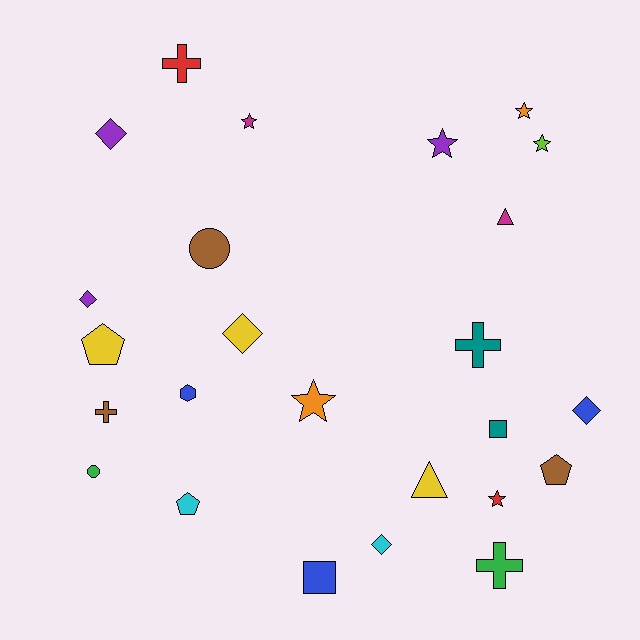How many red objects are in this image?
There are 2 red objects.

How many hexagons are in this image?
There is 1 hexagon.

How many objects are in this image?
There are 25 objects.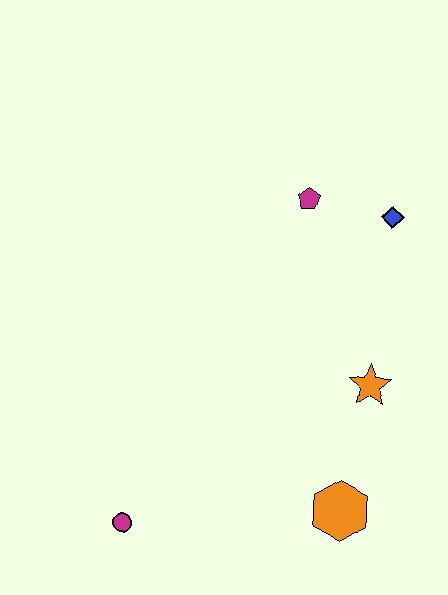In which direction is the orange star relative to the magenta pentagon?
The orange star is below the magenta pentagon.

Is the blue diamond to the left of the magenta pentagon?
No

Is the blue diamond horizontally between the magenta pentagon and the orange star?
No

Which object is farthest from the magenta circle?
The blue diamond is farthest from the magenta circle.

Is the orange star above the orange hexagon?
Yes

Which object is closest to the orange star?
The orange hexagon is closest to the orange star.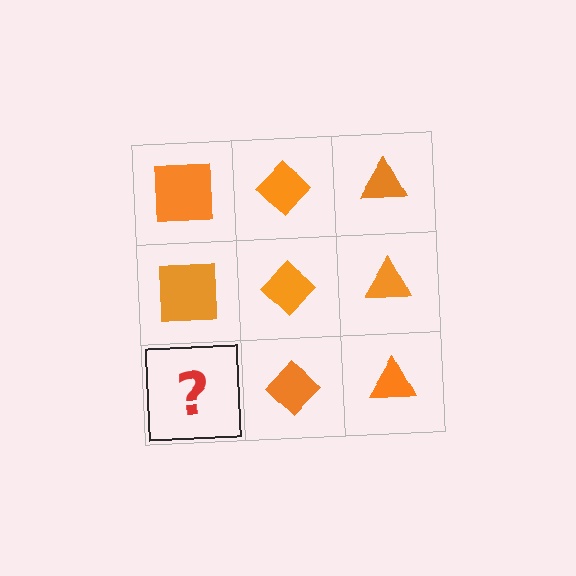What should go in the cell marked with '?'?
The missing cell should contain an orange square.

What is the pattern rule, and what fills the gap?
The rule is that each column has a consistent shape. The gap should be filled with an orange square.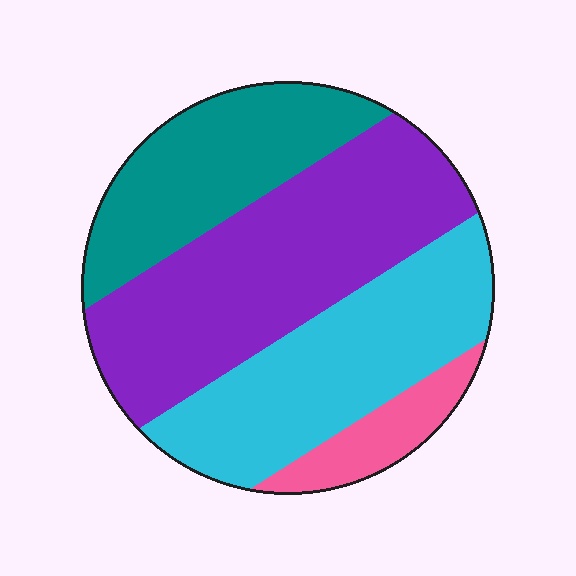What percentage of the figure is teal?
Teal covers 23% of the figure.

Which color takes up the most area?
Purple, at roughly 40%.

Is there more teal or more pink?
Teal.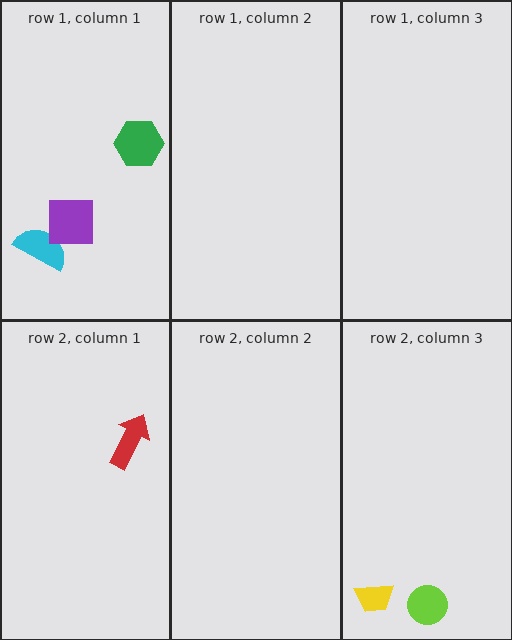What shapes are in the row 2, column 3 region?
The lime circle, the yellow trapezoid.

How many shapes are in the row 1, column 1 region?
3.